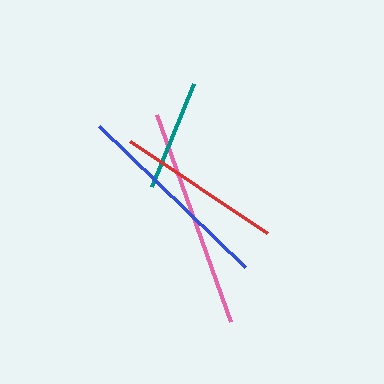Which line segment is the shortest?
The teal line is the shortest at approximately 112 pixels.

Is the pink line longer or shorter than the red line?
The pink line is longer than the red line.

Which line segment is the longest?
The pink line is the longest at approximately 221 pixels.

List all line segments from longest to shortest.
From longest to shortest: pink, blue, red, teal.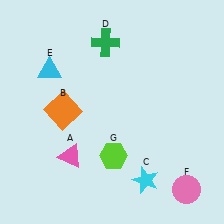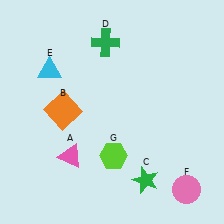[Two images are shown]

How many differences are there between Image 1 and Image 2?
There is 1 difference between the two images.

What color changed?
The star (C) changed from cyan in Image 1 to green in Image 2.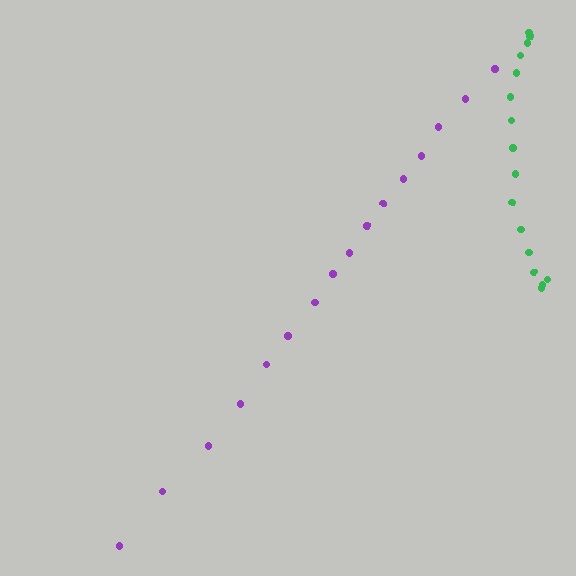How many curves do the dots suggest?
There are 2 distinct paths.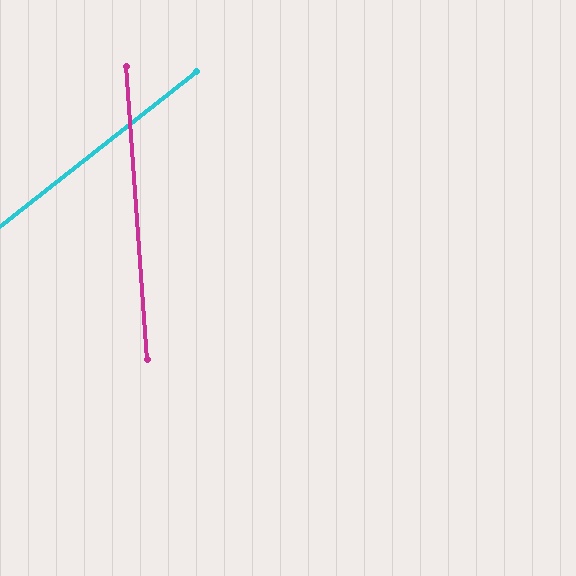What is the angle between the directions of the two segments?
Approximately 56 degrees.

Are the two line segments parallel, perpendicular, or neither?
Neither parallel nor perpendicular — they differ by about 56°.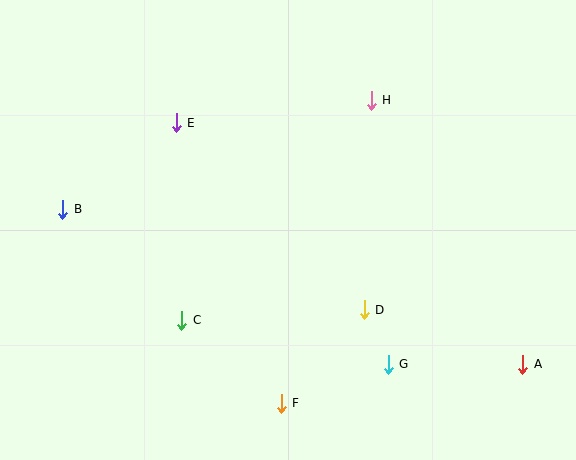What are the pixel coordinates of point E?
Point E is at (176, 123).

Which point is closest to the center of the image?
Point D at (364, 310) is closest to the center.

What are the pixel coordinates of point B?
Point B is at (63, 209).